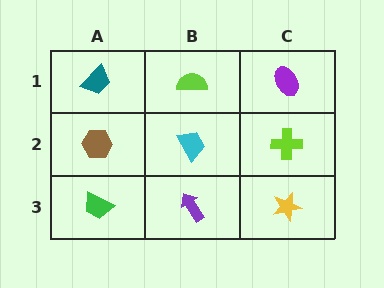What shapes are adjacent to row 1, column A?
A brown hexagon (row 2, column A), a lime semicircle (row 1, column B).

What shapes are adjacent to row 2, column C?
A purple ellipse (row 1, column C), a yellow star (row 3, column C), a cyan trapezoid (row 2, column B).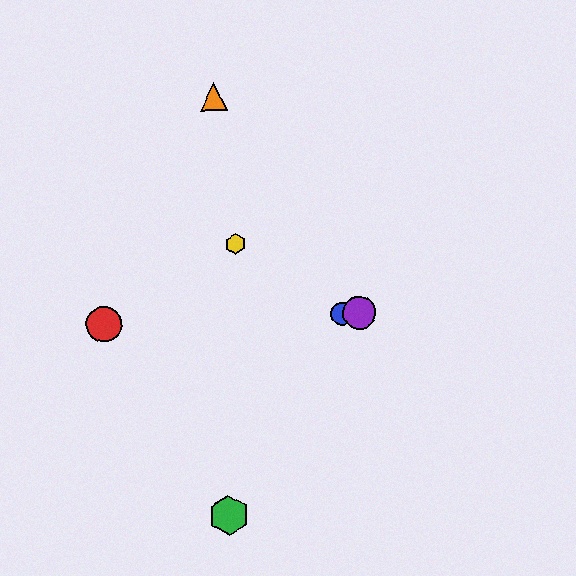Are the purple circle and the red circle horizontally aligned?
Yes, both are at y≈313.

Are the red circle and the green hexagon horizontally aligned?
No, the red circle is at y≈324 and the green hexagon is at y≈515.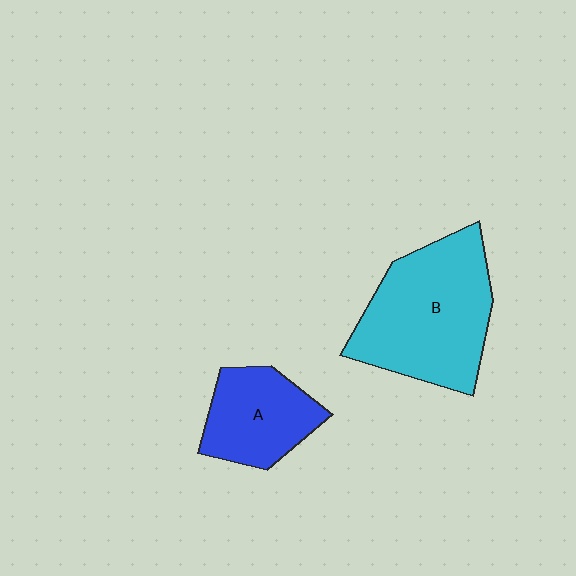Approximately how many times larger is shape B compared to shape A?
Approximately 1.8 times.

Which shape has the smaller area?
Shape A (blue).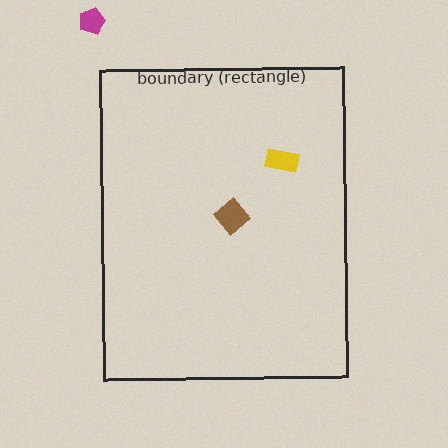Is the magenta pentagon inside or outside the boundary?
Outside.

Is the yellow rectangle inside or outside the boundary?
Inside.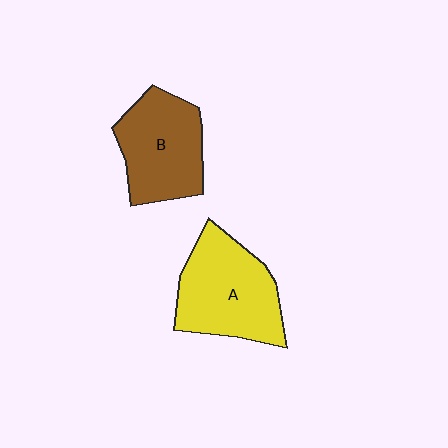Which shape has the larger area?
Shape A (yellow).